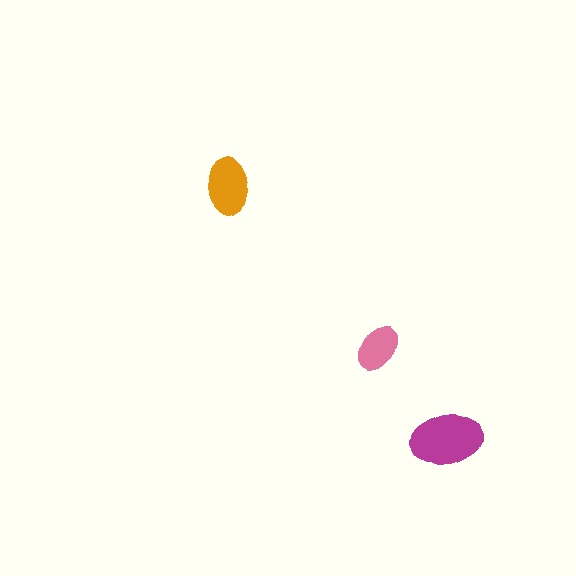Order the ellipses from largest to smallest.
the magenta one, the orange one, the pink one.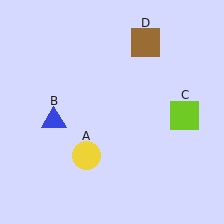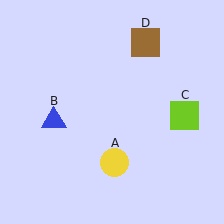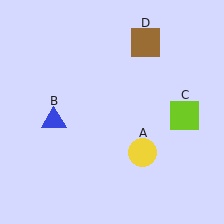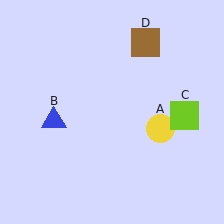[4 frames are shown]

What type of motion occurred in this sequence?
The yellow circle (object A) rotated counterclockwise around the center of the scene.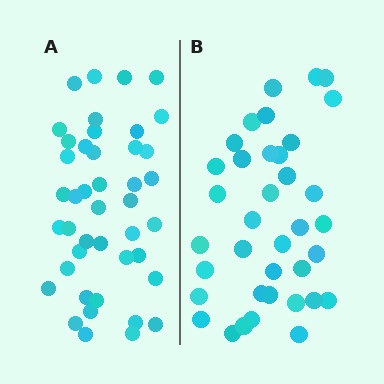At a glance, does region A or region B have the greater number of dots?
Region A (the left region) has more dots.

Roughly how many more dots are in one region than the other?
Region A has about 6 more dots than region B.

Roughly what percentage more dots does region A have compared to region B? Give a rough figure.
About 15% more.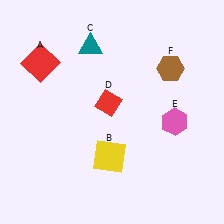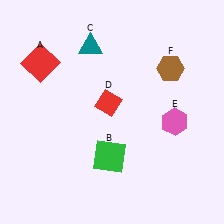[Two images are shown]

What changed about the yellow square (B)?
In Image 1, B is yellow. In Image 2, it changed to green.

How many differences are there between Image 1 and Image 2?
There is 1 difference between the two images.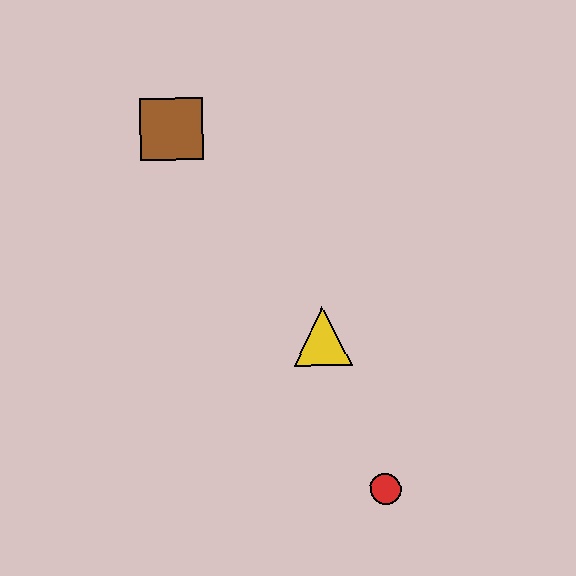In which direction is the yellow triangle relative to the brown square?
The yellow triangle is below the brown square.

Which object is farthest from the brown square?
The red circle is farthest from the brown square.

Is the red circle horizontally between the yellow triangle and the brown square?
No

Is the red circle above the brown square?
No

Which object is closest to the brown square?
The yellow triangle is closest to the brown square.